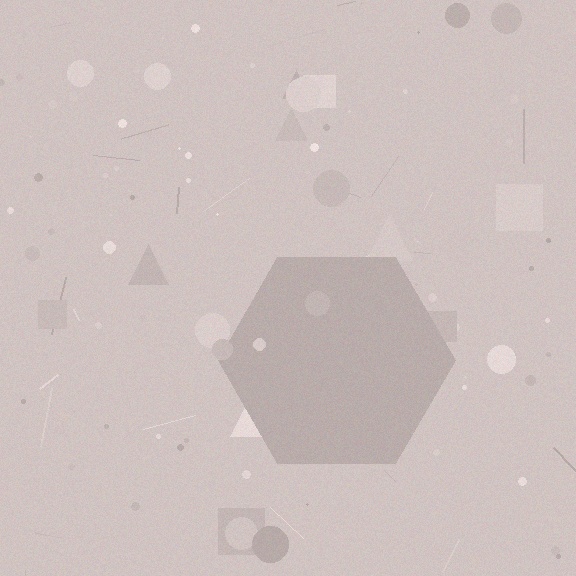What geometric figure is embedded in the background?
A hexagon is embedded in the background.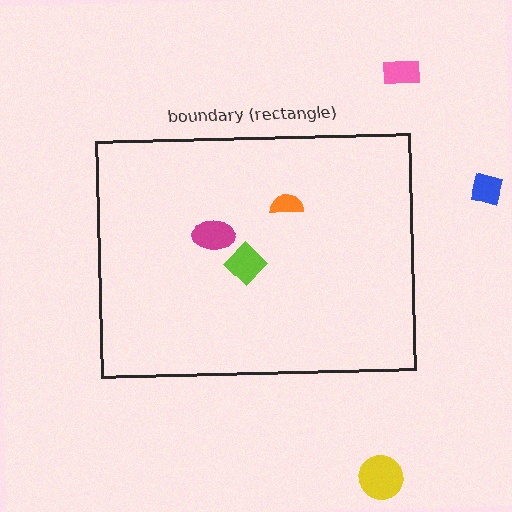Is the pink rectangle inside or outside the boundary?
Outside.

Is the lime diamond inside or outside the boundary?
Inside.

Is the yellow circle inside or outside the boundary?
Outside.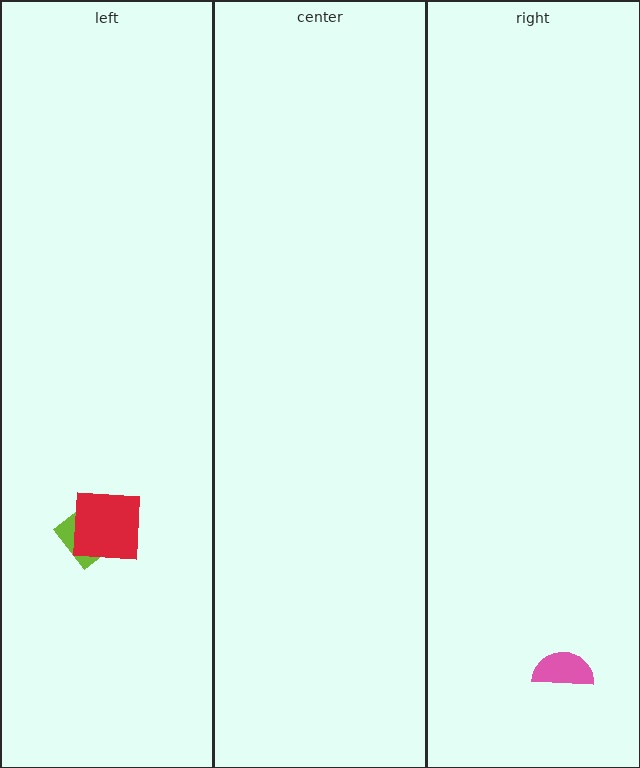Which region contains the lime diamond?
The left region.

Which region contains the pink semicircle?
The right region.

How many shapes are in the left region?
2.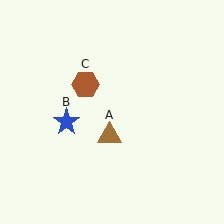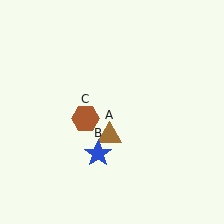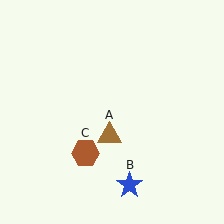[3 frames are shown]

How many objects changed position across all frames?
2 objects changed position: blue star (object B), brown hexagon (object C).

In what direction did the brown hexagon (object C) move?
The brown hexagon (object C) moved down.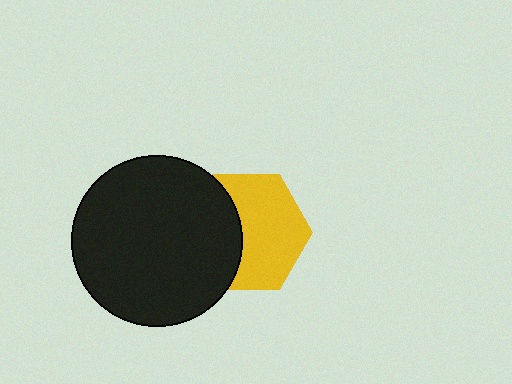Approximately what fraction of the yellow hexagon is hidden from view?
Roughly 39% of the yellow hexagon is hidden behind the black circle.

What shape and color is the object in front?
The object in front is a black circle.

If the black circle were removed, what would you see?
You would see the complete yellow hexagon.